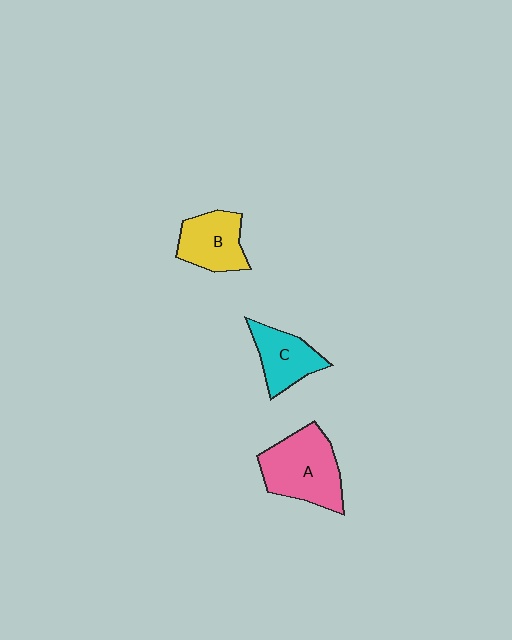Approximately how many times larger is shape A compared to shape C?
Approximately 1.6 times.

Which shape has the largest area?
Shape A (pink).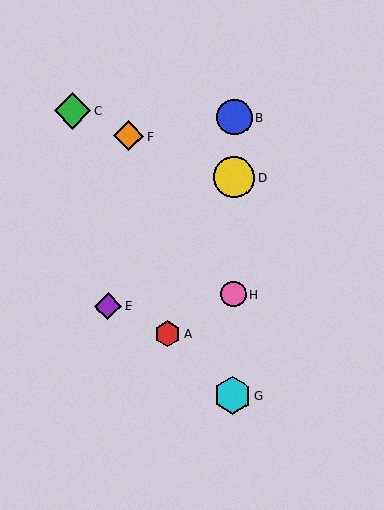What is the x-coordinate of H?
Object H is at x≈233.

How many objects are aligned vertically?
4 objects (B, D, G, H) are aligned vertically.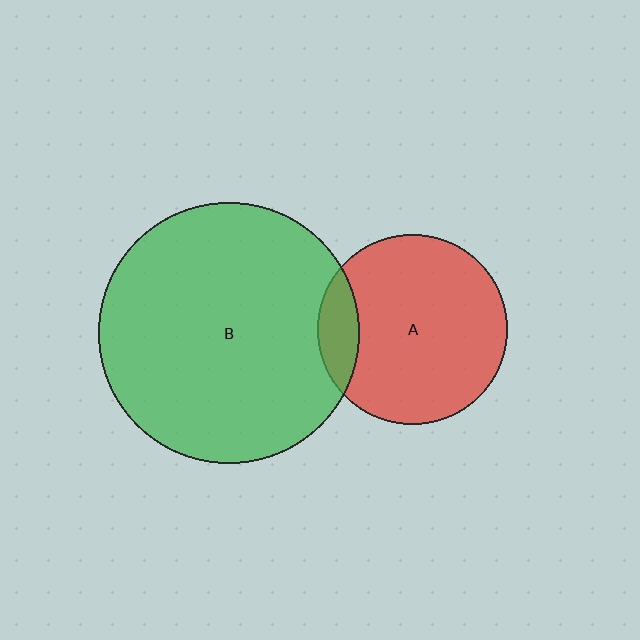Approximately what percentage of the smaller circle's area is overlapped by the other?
Approximately 15%.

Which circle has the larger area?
Circle B (green).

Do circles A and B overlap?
Yes.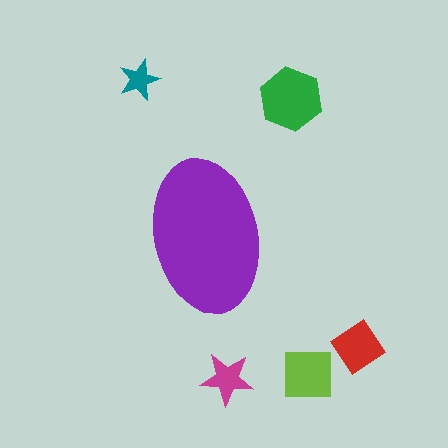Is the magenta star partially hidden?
No, the magenta star is fully visible.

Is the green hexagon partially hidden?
No, the green hexagon is fully visible.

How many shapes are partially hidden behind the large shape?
0 shapes are partially hidden.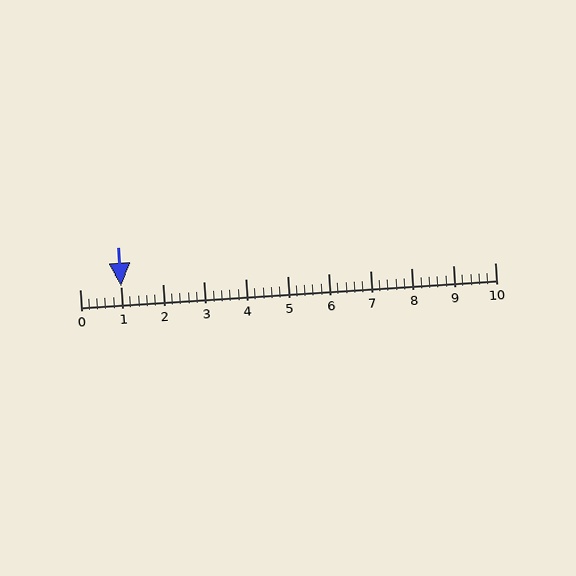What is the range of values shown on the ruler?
The ruler shows values from 0 to 10.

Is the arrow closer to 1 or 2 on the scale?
The arrow is closer to 1.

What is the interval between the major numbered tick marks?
The major tick marks are spaced 1 units apart.